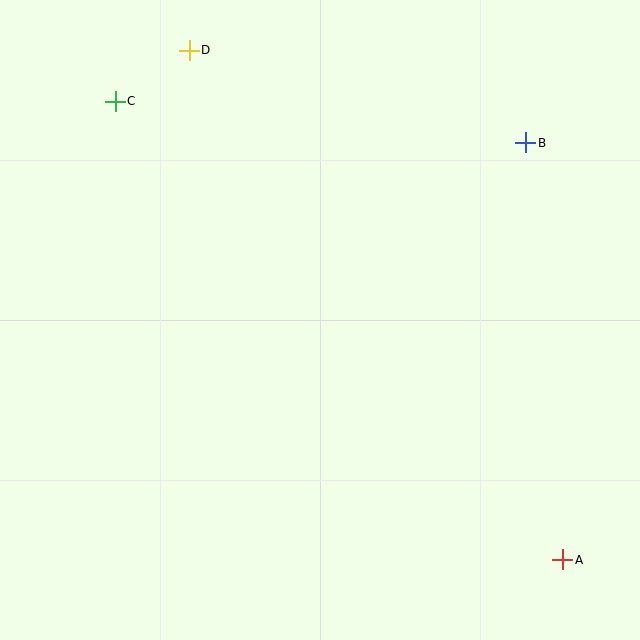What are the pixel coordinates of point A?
Point A is at (563, 560).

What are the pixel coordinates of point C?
Point C is at (115, 101).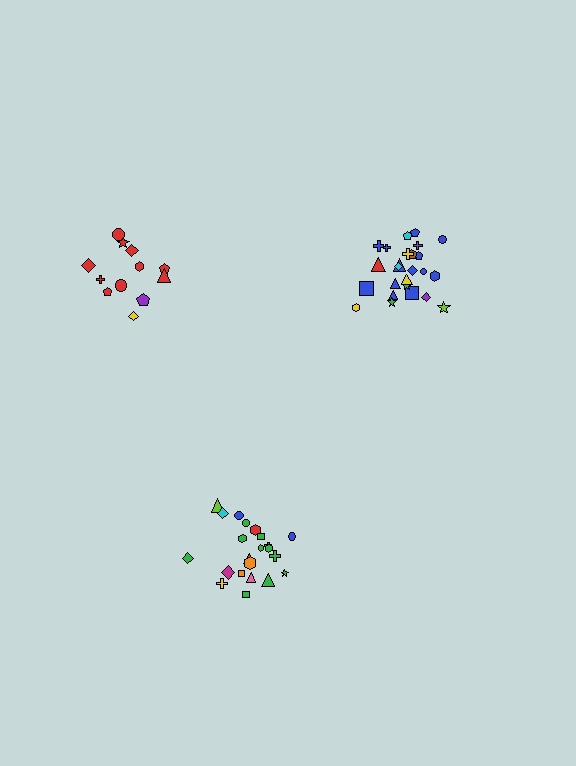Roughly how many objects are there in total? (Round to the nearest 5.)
Roughly 60 objects in total.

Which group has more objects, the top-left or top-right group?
The top-right group.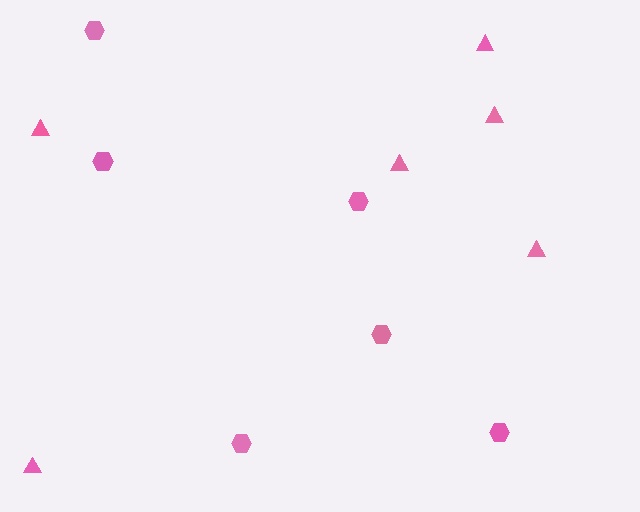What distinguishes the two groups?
There are 2 groups: one group of hexagons (6) and one group of triangles (6).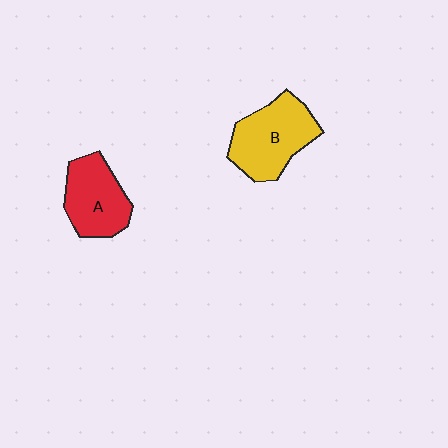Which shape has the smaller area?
Shape A (red).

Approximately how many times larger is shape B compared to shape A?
Approximately 1.2 times.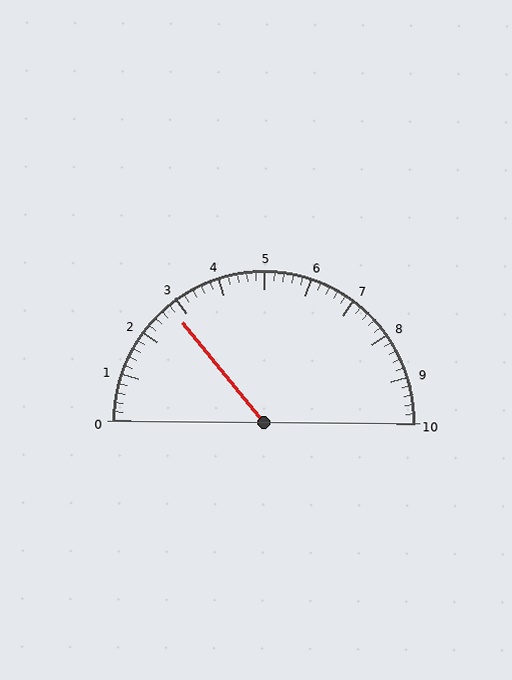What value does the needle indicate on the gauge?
The needle indicates approximately 2.8.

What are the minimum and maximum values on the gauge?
The gauge ranges from 0 to 10.